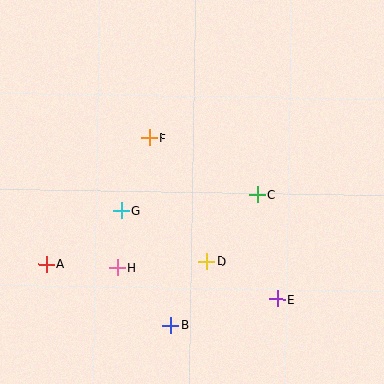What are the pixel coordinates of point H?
Point H is at (117, 268).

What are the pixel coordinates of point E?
Point E is at (277, 299).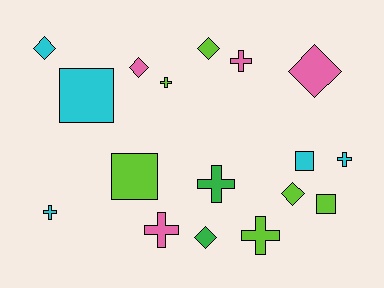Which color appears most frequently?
Lime, with 6 objects.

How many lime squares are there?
There are 2 lime squares.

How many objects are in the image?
There are 17 objects.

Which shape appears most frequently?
Cross, with 7 objects.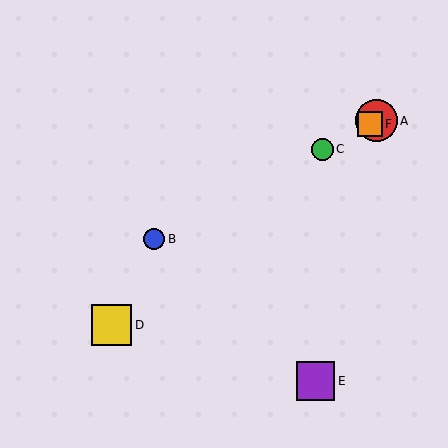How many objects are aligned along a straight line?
4 objects (A, B, C, F) are aligned along a straight line.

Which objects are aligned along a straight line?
Objects A, B, C, F are aligned along a straight line.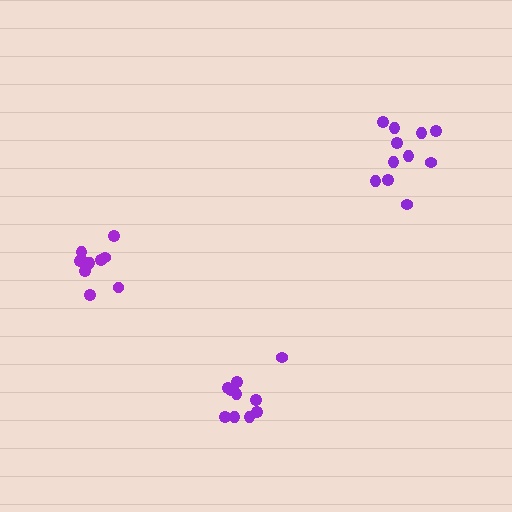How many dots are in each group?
Group 1: 10 dots, Group 2: 10 dots, Group 3: 11 dots (31 total).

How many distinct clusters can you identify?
There are 3 distinct clusters.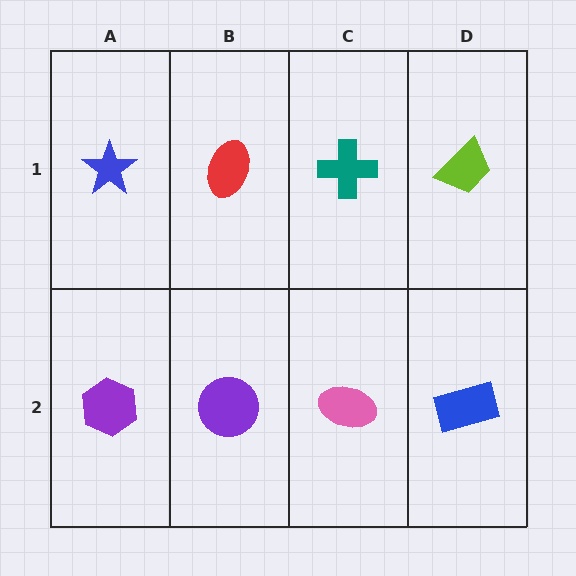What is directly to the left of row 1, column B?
A blue star.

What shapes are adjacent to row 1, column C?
A pink ellipse (row 2, column C), a red ellipse (row 1, column B), a lime trapezoid (row 1, column D).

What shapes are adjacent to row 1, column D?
A blue rectangle (row 2, column D), a teal cross (row 1, column C).